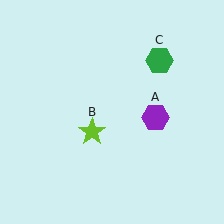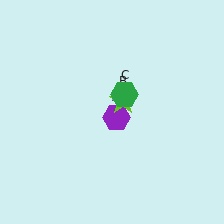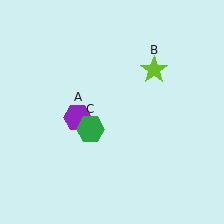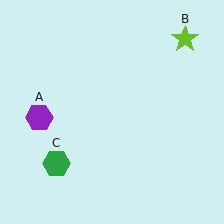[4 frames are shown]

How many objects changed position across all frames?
3 objects changed position: purple hexagon (object A), lime star (object B), green hexagon (object C).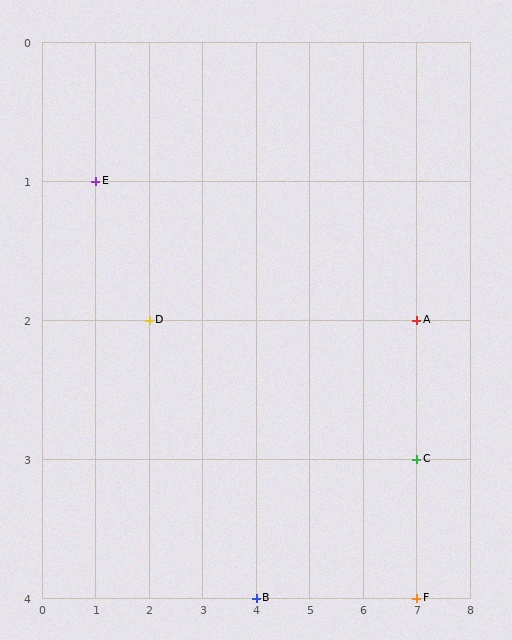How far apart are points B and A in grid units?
Points B and A are 3 columns and 2 rows apart (about 3.6 grid units diagonally).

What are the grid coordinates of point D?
Point D is at grid coordinates (2, 2).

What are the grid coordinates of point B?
Point B is at grid coordinates (4, 4).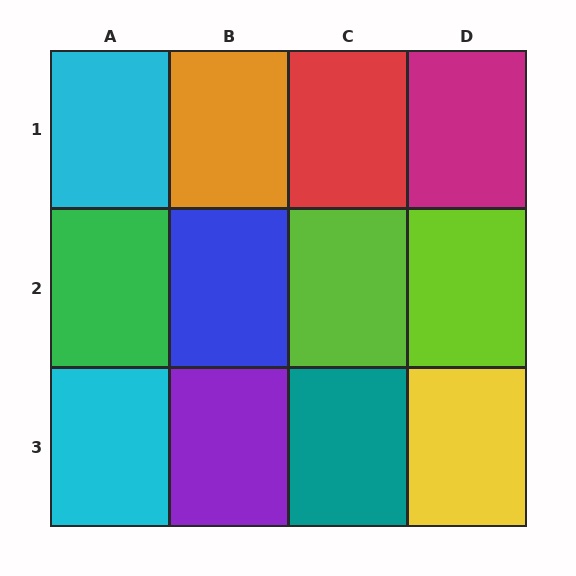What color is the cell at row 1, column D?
Magenta.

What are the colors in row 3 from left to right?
Cyan, purple, teal, yellow.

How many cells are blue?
1 cell is blue.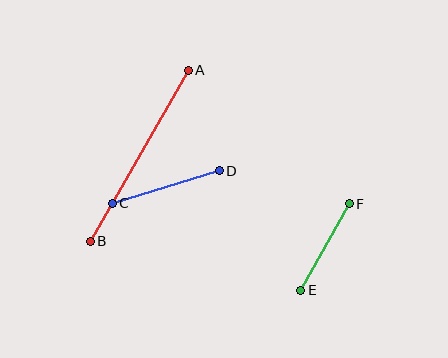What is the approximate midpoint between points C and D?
The midpoint is at approximately (166, 187) pixels.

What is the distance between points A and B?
The distance is approximately 197 pixels.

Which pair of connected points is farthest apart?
Points A and B are farthest apart.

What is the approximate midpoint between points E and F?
The midpoint is at approximately (325, 247) pixels.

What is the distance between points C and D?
The distance is approximately 111 pixels.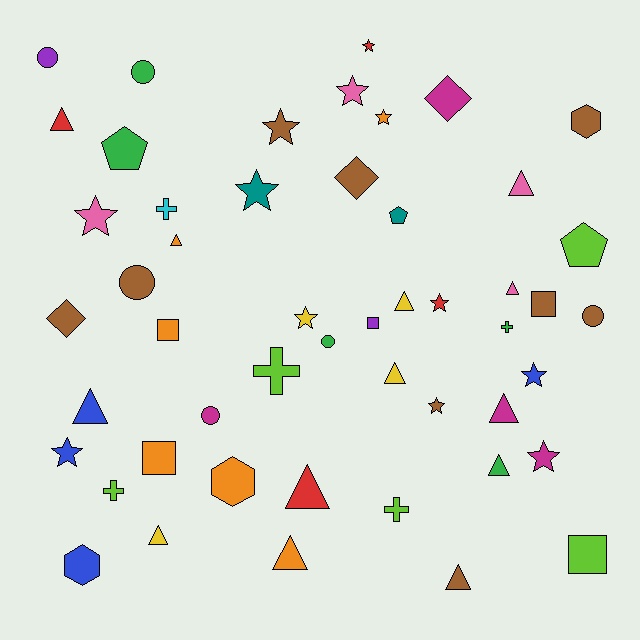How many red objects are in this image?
There are 4 red objects.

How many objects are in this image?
There are 50 objects.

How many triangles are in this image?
There are 13 triangles.